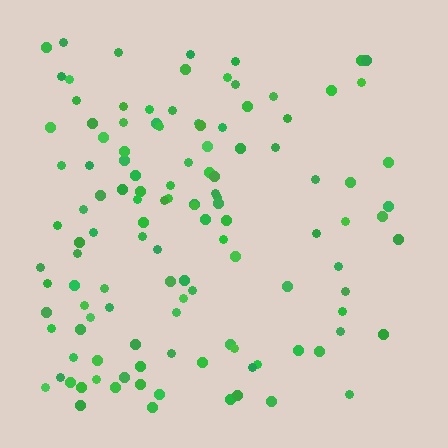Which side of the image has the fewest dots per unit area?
The right.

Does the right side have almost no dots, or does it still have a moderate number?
Still a moderate number, just noticeably fewer than the left.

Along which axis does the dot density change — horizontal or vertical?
Horizontal.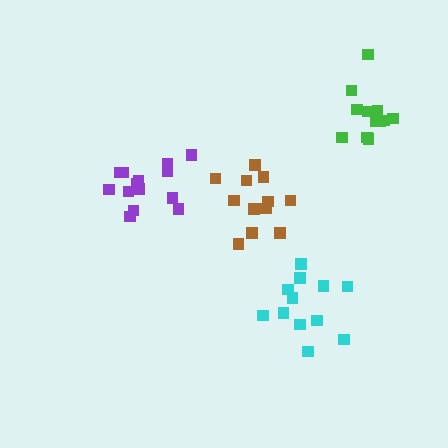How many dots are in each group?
Group 1: 12 dots, Group 2: 14 dots, Group 3: 13 dots, Group 4: 12 dots (51 total).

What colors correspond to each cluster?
The clusters are colored: cyan, purple, green, brown.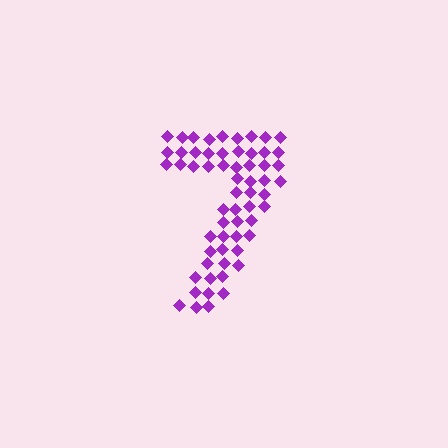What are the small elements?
The small elements are diamonds.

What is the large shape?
The large shape is the digit 7.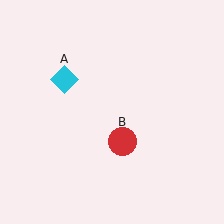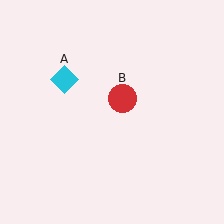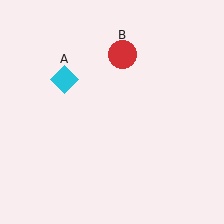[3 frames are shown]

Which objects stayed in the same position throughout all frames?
Cyan diamond (object A) remained stationary.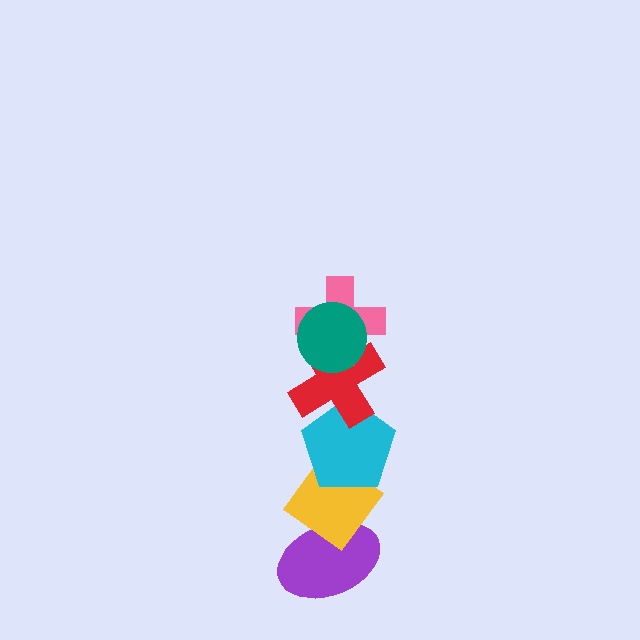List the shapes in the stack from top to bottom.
From top to bottom: the teal circle, the pink cross, the red cross, the cyan pentagon, the yellow diamond, the purple ellipse.